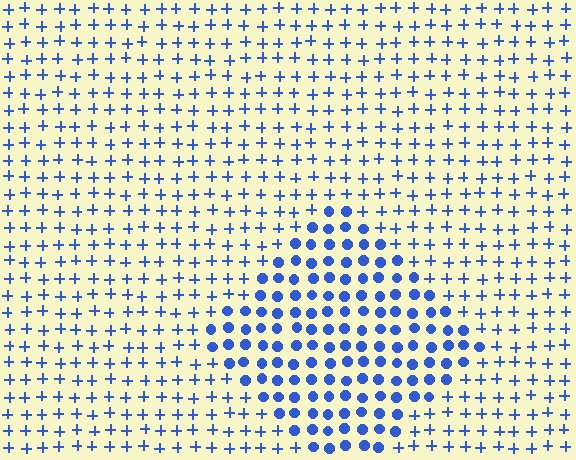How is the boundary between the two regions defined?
The boundary is defined by a change in element shape: circles inside vs. plus signs outside. All elements share the same color and spacing.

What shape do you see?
I see a diamond.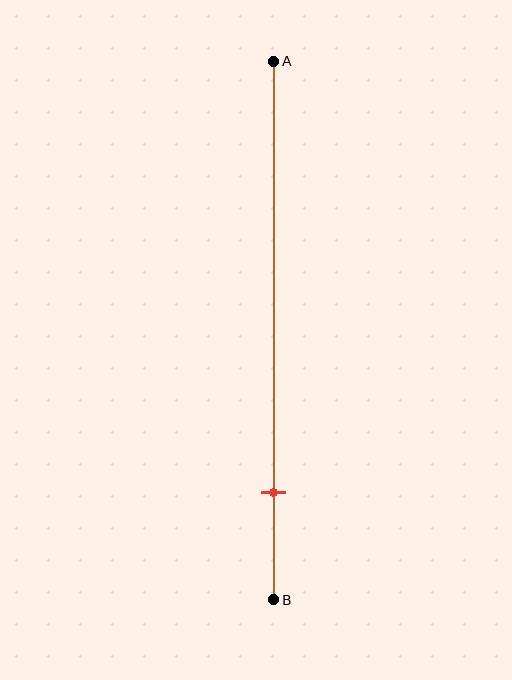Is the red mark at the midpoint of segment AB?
No, the mark is at about 80% from A, not at the 50% midpoint.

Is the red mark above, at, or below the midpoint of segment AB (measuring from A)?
The red mark is below the midpoint of segment AB.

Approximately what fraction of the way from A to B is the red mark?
The red mark is approximately 80% of the way from A to B.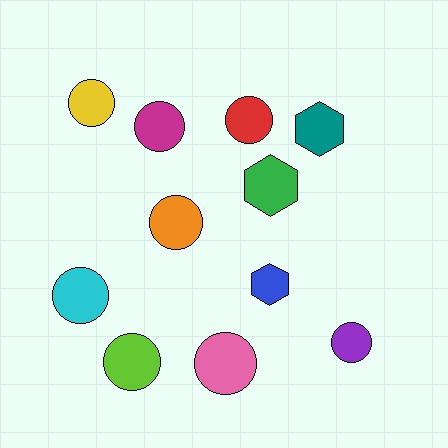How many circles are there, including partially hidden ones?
There are 8 circles.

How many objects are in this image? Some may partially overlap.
There are 11 objects.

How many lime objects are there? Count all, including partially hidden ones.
There is 1 lime object.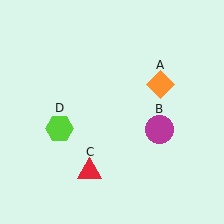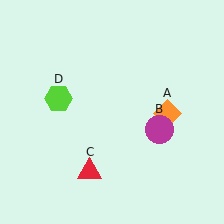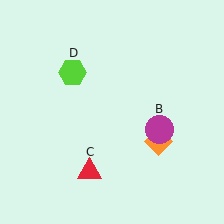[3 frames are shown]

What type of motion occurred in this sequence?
The orange diamond (object A), lime hexagon (object D) rotated clockwise around the center of the scene.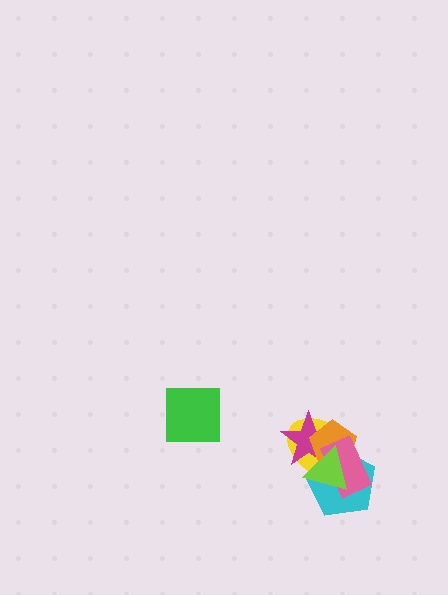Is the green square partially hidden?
No, no other shape covers it.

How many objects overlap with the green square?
0 objects overlap with the green square.